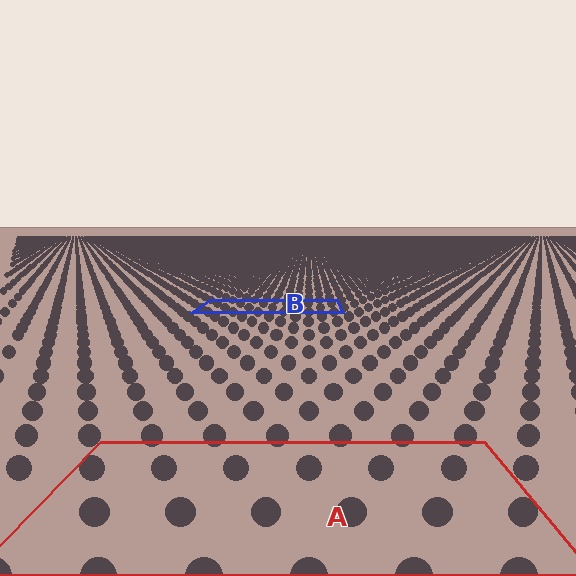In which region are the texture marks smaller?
The texture marks are smaller in region B, because it is farther away.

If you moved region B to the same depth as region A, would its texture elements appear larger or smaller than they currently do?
They would appear larger. At a closer depth, the same texture elements are projected at a bigger on-screen size.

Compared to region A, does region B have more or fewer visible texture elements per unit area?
Region B has more texture elements per unit area — they are packed more densely because it is farther away.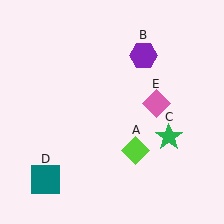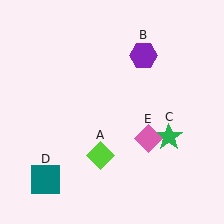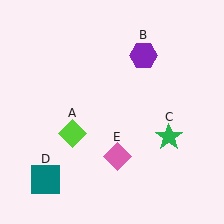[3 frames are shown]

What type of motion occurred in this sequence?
The lime diamond (object A), pink diamond (object E) rotated clockwise around the center of the scene.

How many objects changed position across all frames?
2 objects changed position: lime diamond (object A), pink diamond (object E).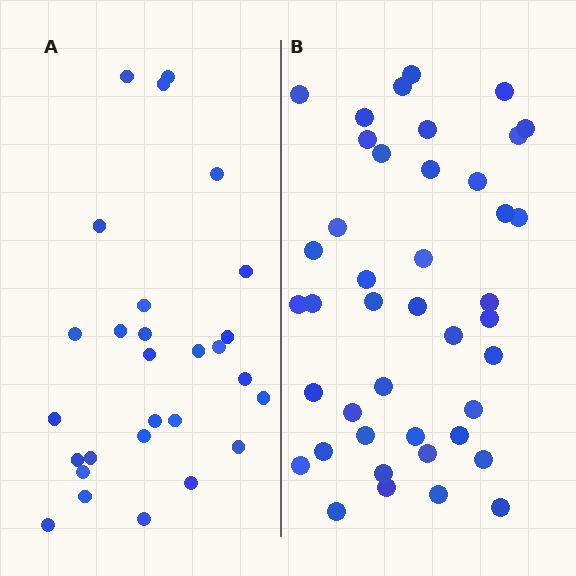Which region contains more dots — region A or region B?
Region B (the right region) has more dots.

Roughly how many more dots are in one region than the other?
Region B has approximately 15 more dots than region A.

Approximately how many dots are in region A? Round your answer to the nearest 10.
About 30 dots. (The exact count is 28, which rounds to 30.)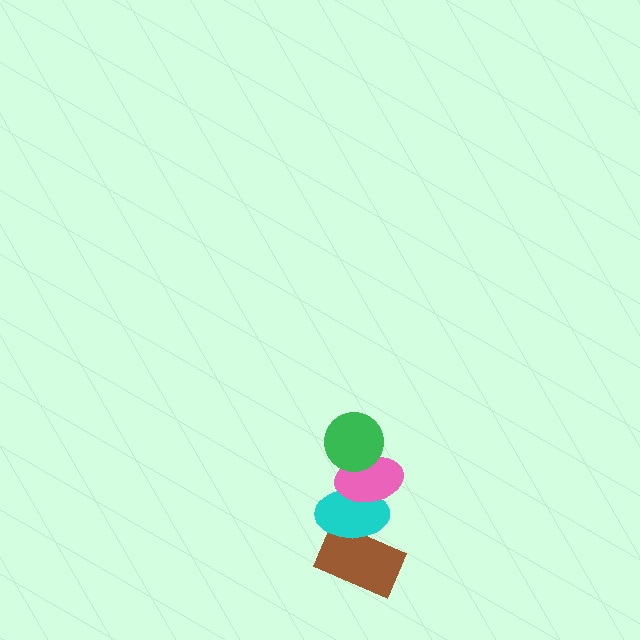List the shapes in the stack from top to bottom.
From top to bottom: the green circle, the pink ellipse, the cyan ellipse, the brown rectangle.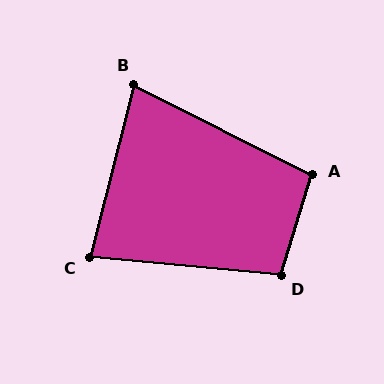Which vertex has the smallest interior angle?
B, at approximately 78 degrees.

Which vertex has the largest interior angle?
D, at approximately 102 degrees.